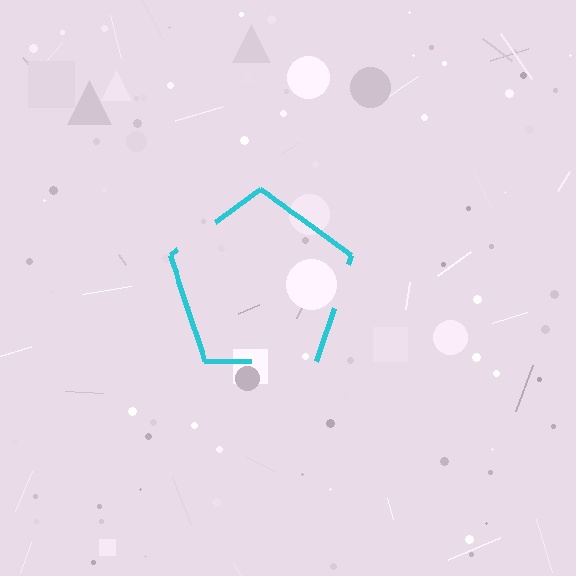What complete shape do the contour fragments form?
The contour fragments form a pentagon.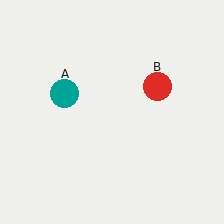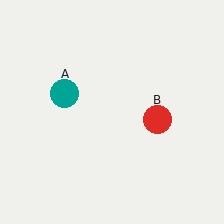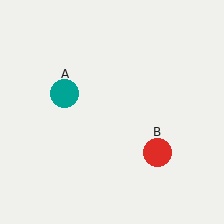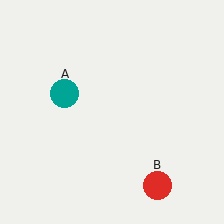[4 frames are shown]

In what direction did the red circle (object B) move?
The red circle (object B) moved down.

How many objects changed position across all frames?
1 object changed position: red circle (object B).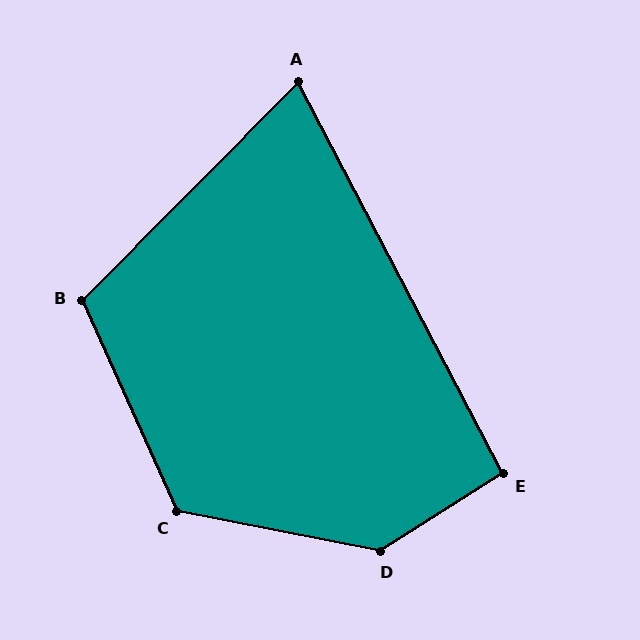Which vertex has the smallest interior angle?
A, at approximately 72 degrees.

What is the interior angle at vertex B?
Approximately 111 degrees (obtuse).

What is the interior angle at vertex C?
Approximately 125 degrees (obtuse).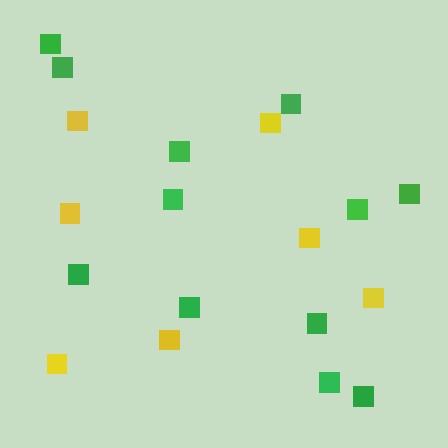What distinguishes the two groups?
There are 2 groups: one group of yellow squares (7) and one group of green squares (12).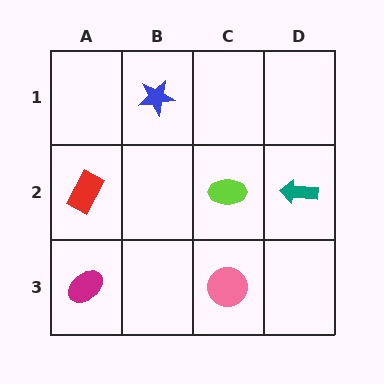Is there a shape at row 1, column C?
No, that cell is empty.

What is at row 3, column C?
A pink circle.